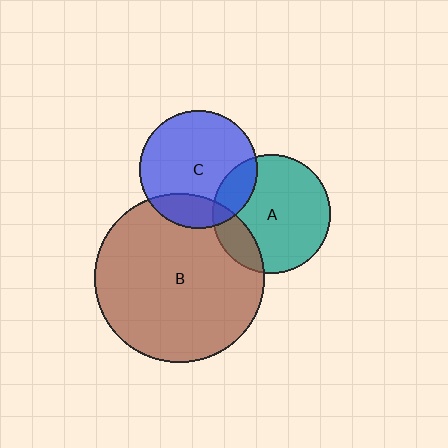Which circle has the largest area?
Circle B (brown).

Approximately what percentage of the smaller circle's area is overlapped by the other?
Approximately 15%.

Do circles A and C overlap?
Yes.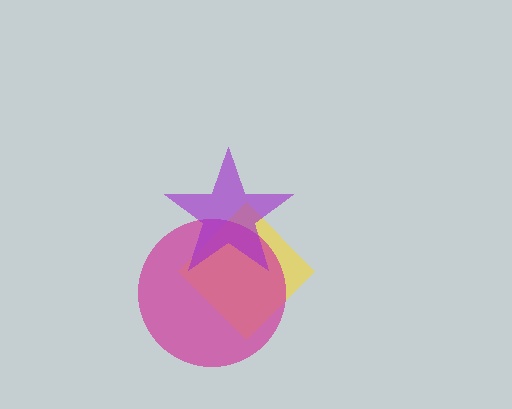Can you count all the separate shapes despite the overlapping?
Yes, there are 3 separate shapes.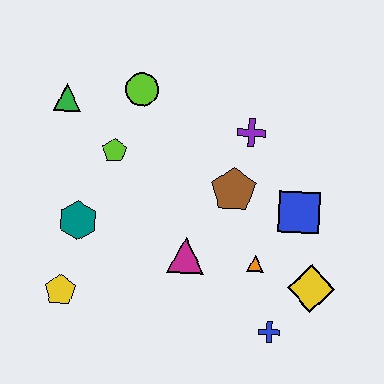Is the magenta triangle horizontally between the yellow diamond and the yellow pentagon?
Yes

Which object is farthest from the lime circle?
The blue cross is farthest from the lime circle.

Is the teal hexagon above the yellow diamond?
Yes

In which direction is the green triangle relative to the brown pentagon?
The green triangle is to the left of the brown pentagon.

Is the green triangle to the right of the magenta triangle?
No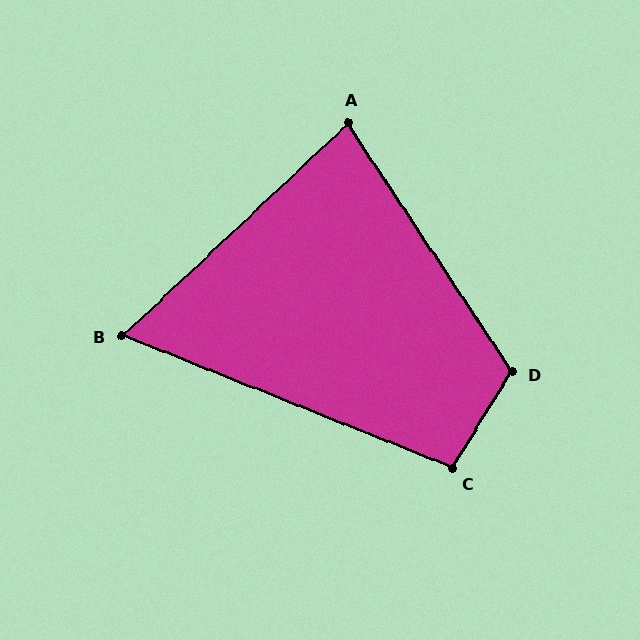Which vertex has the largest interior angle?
D, at approximately 115 degrees.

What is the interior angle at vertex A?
Approximately 80 degrees (acute).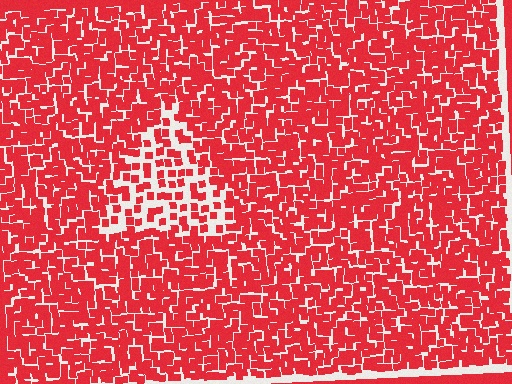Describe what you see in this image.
The image contains small red elements arranged at two different densities. A triangle-shaped region is visible where the elements are less densely packed than the surrounding area.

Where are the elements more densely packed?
The elements are more densely packed outside the triangle boundary.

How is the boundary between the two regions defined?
The boundary is defined by a change in element density (approximately 2.1x ratio). All elements are the same color, size, and shape.